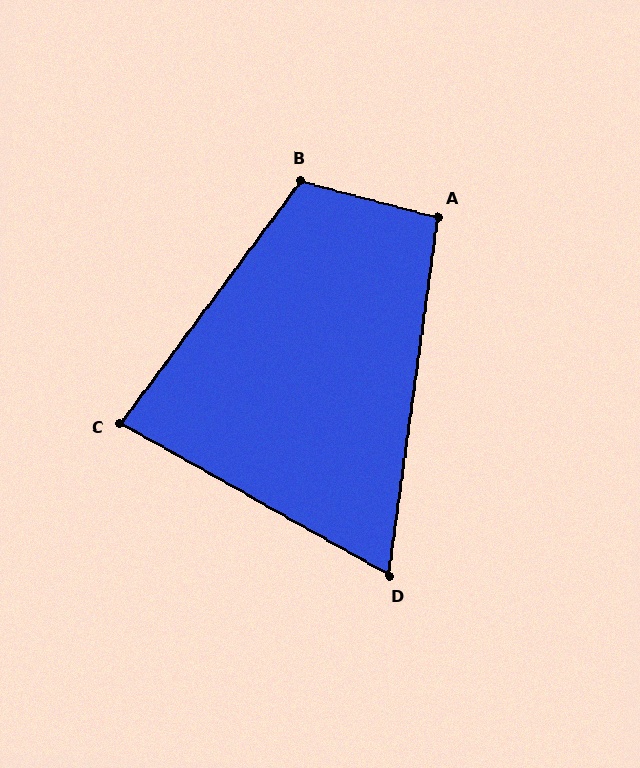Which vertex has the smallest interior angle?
D, at approximately 68 degrees.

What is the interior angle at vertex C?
Approximately 83 degrees (acute).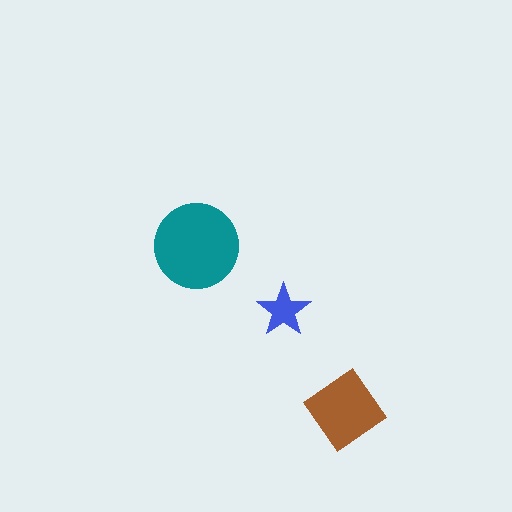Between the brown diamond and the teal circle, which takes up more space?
The teal circle.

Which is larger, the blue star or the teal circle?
The teal circle.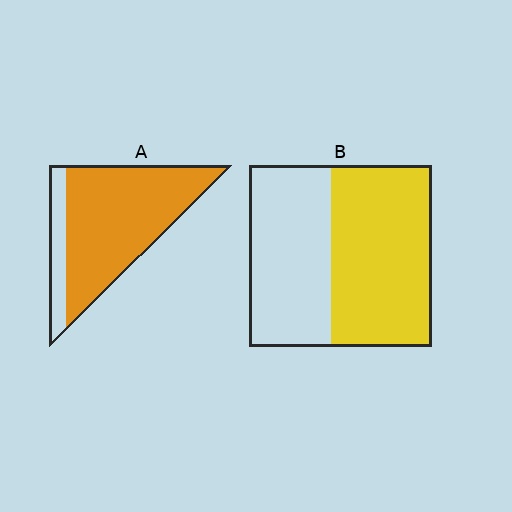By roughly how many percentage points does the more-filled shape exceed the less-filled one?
By roughly 25 percentage points (A over B).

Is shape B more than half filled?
Yes.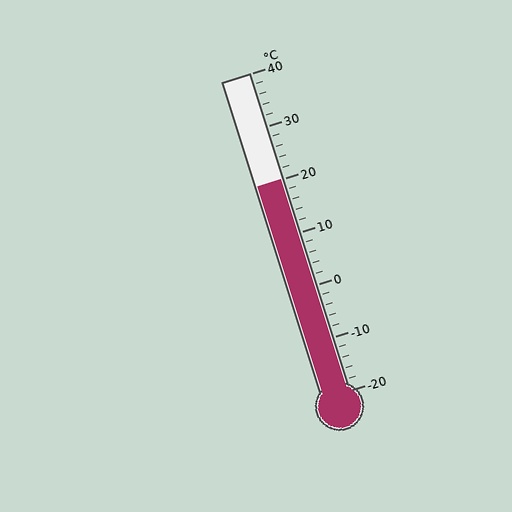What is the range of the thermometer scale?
The thermometer scale ranges from -20°C to 40°C.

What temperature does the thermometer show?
The thermometer shows approximately 20°C.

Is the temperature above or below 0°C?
The temperature is above 0°C.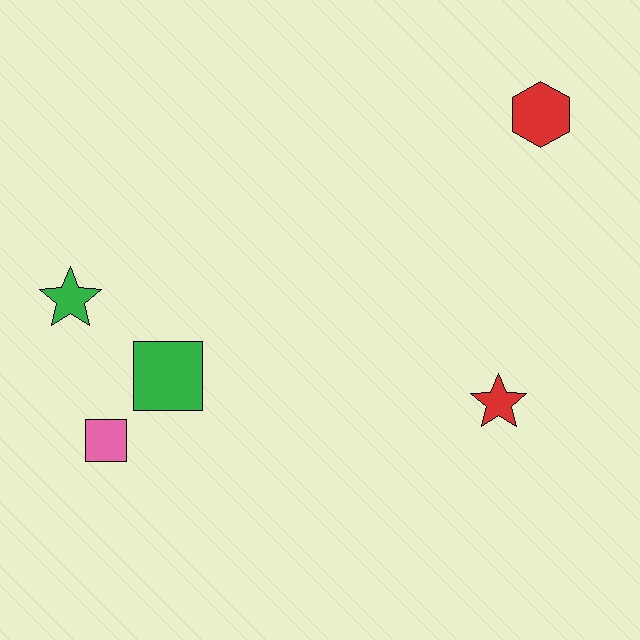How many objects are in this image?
There are 5 objects.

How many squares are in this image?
There are 2 squares.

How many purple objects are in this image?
There are no purple objects.